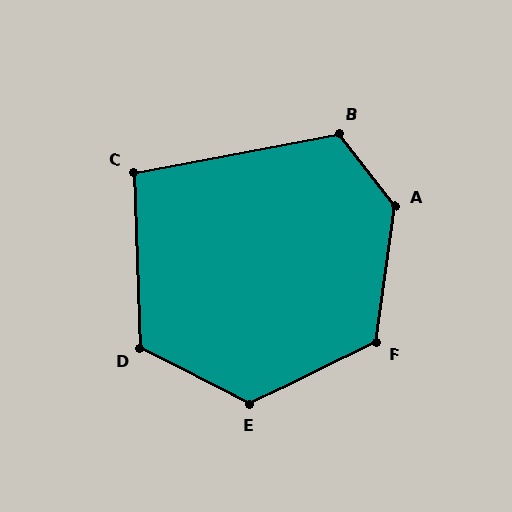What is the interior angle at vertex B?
Approximately 117 degrees (obtuse).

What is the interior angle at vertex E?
Approximately 127 degrees (obtuse).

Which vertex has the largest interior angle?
A, at approximately 134 degrees.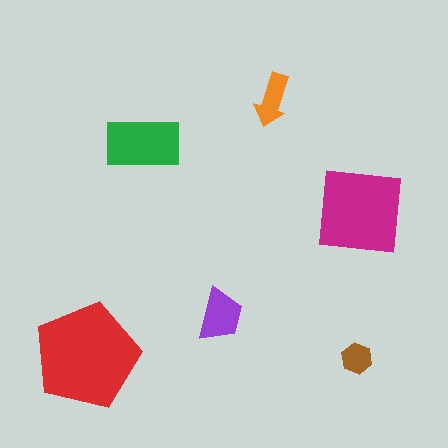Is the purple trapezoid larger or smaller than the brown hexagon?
Larger.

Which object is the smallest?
The brown hexagon.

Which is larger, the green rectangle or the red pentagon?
The red pentagon.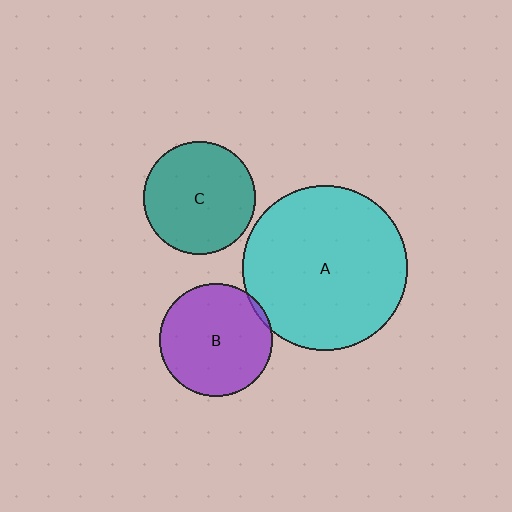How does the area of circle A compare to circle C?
Approximately 2.2 times.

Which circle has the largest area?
Circle A (cyan).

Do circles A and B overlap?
Yes.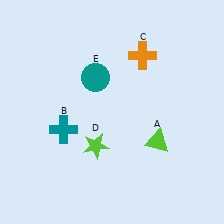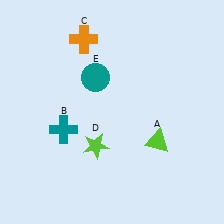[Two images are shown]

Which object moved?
The orange cross (C) moved left.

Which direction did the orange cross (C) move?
The orange cross (C) moved left.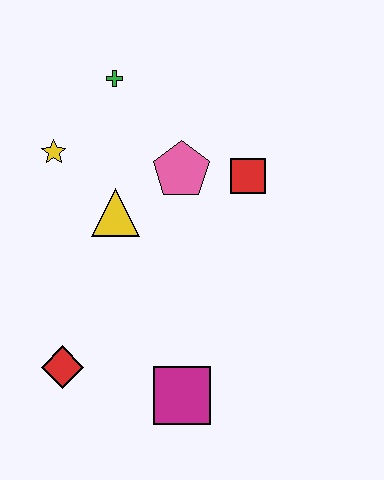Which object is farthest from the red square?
The red diamond is farthest from the red square.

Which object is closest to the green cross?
The yellow star is closest to the green cross.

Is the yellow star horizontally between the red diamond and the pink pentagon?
No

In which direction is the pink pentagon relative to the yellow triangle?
The pink pentagon is to the right of the yellow triangle.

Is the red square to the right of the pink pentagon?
Yes